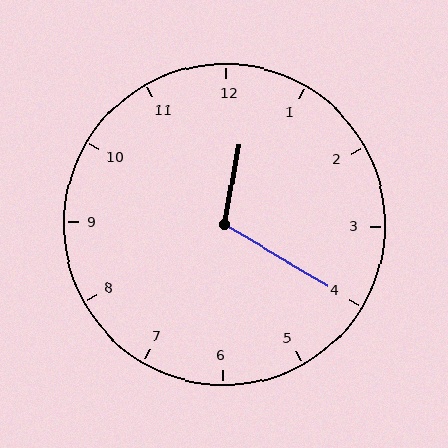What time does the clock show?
12:20.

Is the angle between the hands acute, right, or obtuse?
It is obtuse.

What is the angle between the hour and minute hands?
Approximately 110 degrees.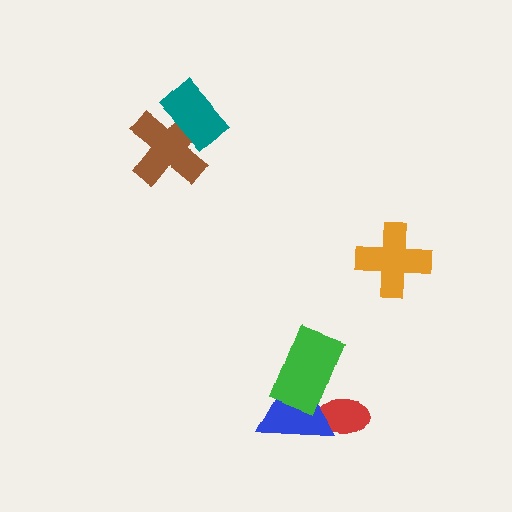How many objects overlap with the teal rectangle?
1 object overlaps with the teal rectangle.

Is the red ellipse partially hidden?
Yes, it is partially covered by another shape.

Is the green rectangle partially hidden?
No, no other shape covers it.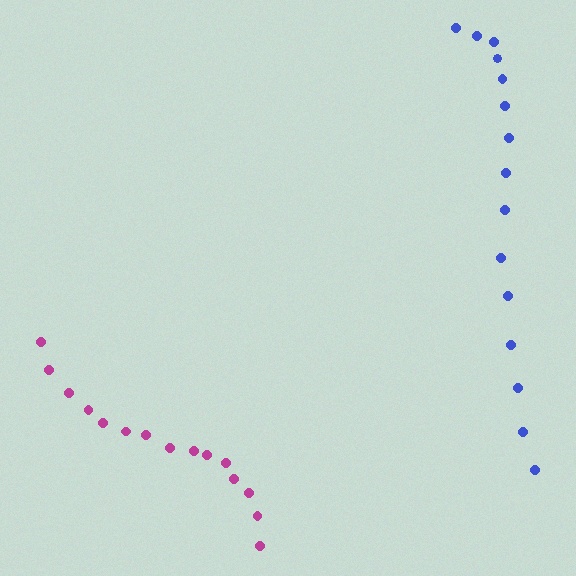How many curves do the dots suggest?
There are 2 distinct paths.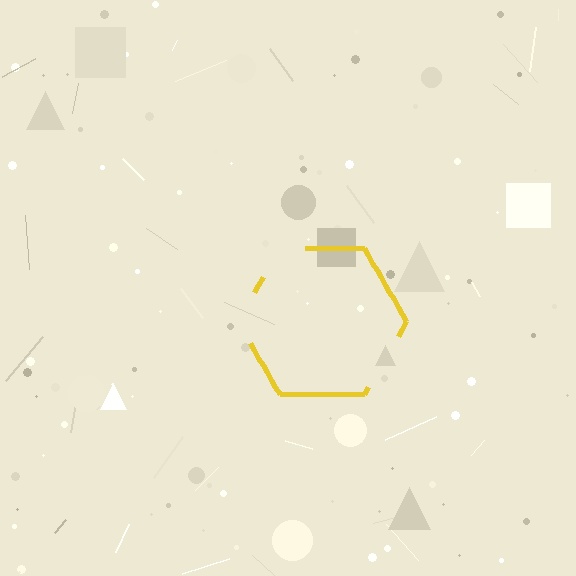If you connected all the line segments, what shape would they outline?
They would outline a hexagon.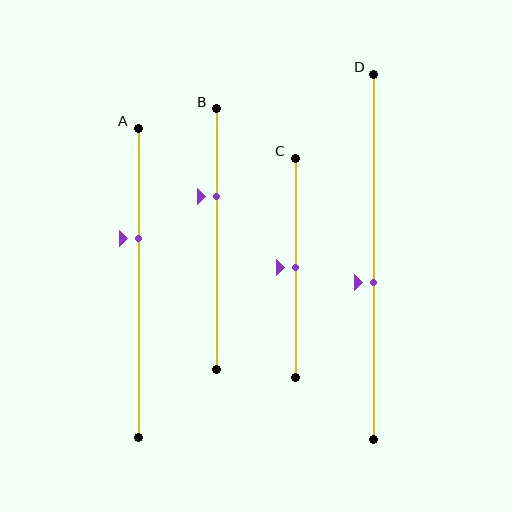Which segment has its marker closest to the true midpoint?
Segment C has its marker closest to the true midpoint.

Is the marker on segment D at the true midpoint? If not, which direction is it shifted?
No, the marker on segment D is shifted downward by about 7% of the segment length.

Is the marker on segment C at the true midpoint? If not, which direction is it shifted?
Yes, the marker on segment C is at the true midpoint.